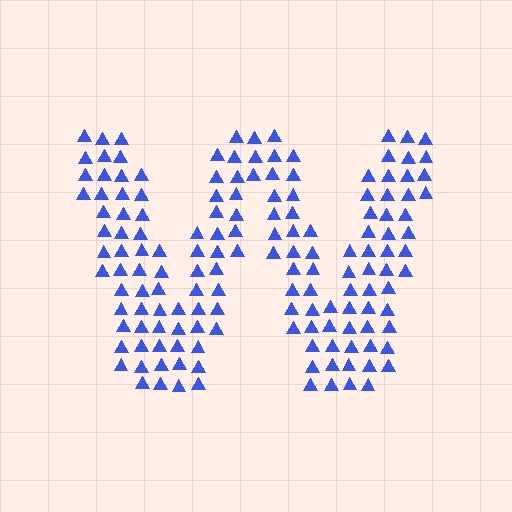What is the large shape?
The large shape is the letter W.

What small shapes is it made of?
It is made of small triangles.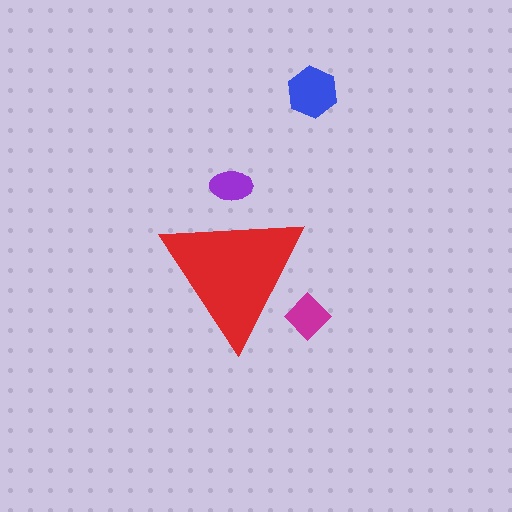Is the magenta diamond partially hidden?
Yes, the magenta diamond is partially hidden behind the red triangle.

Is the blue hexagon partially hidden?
No, the blue hexagon is fully visible.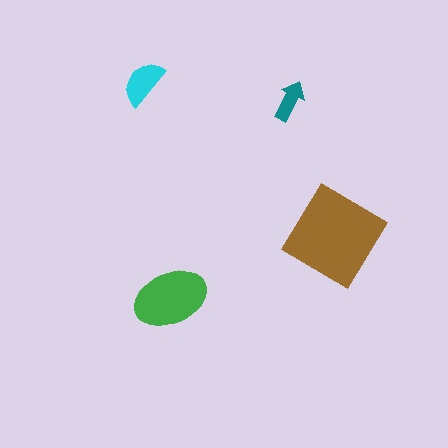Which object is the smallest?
The teal arrow.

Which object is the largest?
The brown diamond.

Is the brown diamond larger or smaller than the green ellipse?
Larger.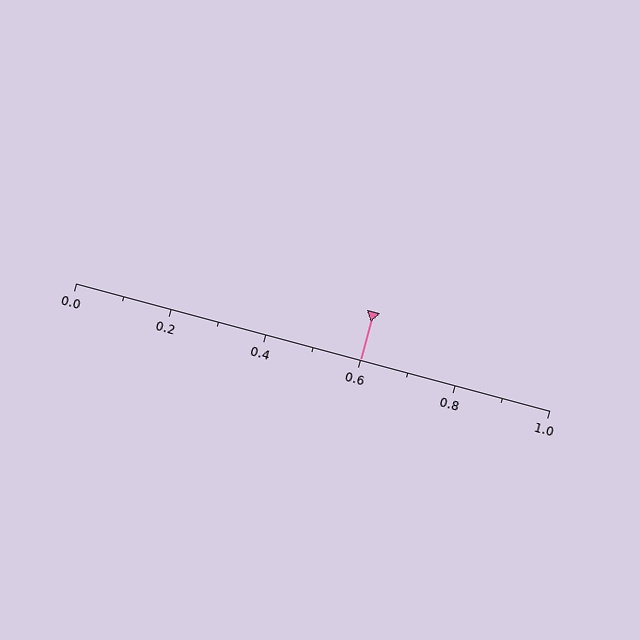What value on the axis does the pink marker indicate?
The marker indicates approximately 0.6.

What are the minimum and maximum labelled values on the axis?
The axis runs from 0.0 to 1.0.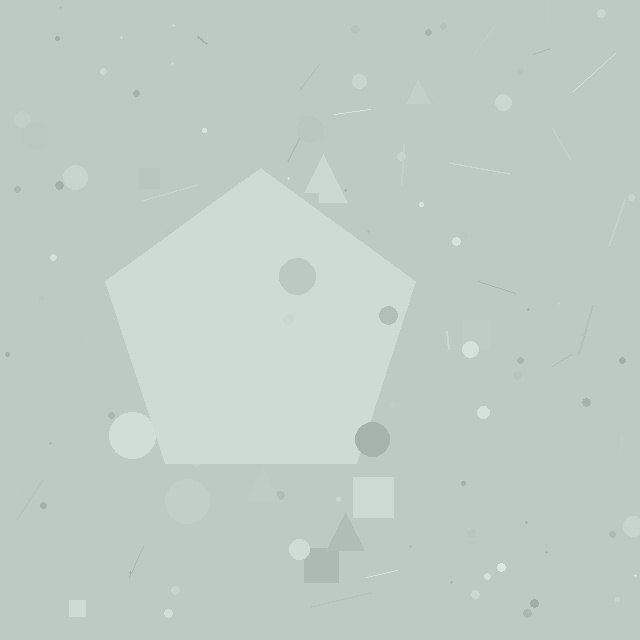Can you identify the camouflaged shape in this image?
The camouflaged shape is a pentagon.